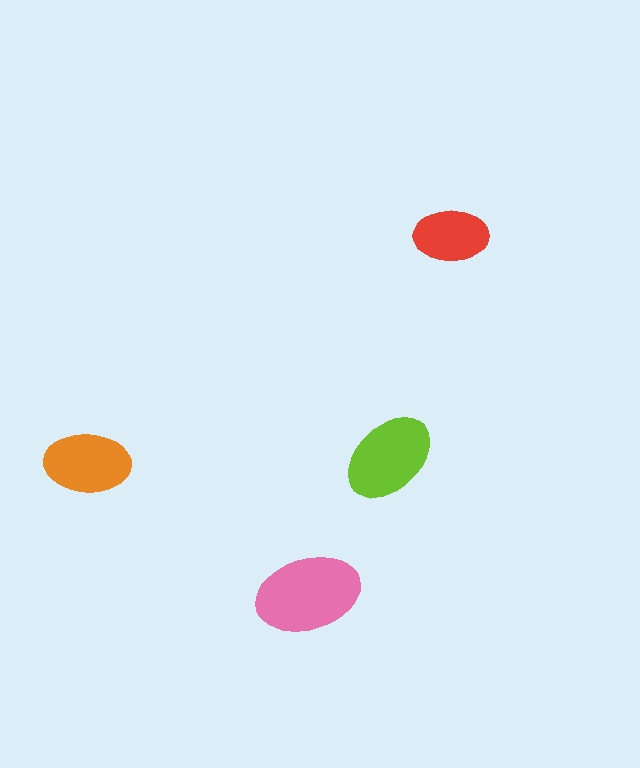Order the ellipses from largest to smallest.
the pink one, the lime one, the orange one, the red one.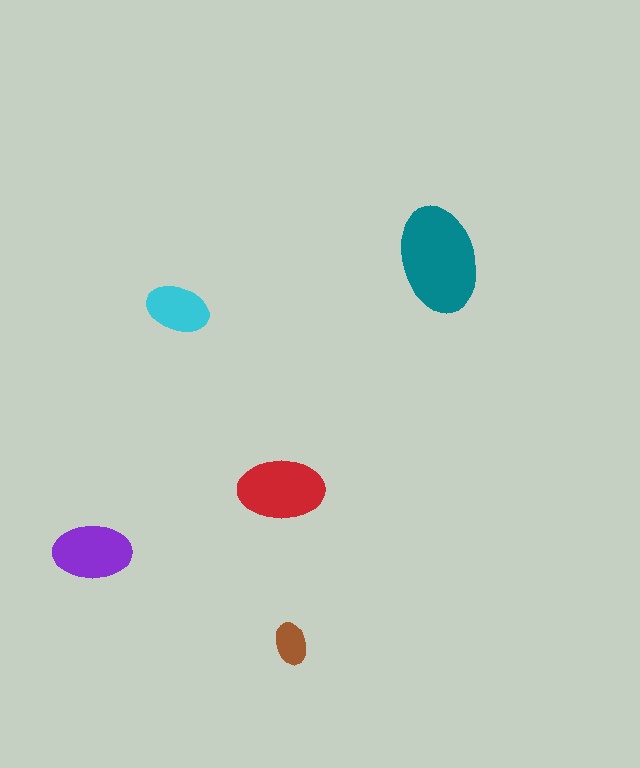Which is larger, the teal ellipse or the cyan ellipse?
The teal one.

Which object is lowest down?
The brown ellipse is bottommost.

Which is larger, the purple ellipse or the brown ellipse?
The purple one.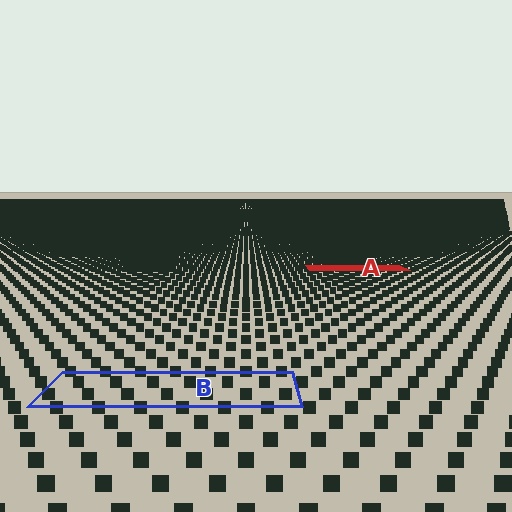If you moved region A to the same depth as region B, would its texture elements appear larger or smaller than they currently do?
They would appear larger. At a closer depth, the same texture elements are projected at a bigger on-screen size.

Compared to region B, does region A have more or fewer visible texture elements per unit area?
Region A has more texture elements per unit area — they are packed more densely because it is farther away.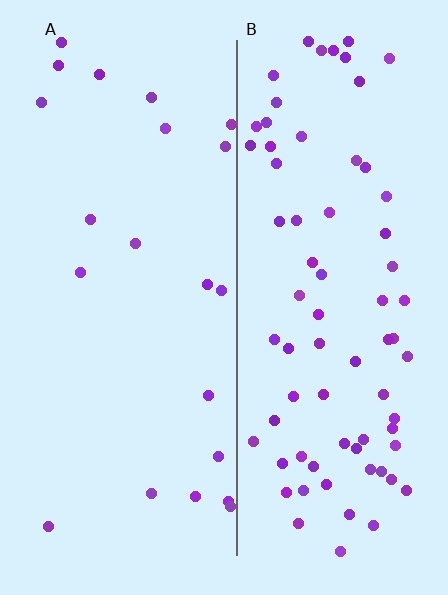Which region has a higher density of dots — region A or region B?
B (the right).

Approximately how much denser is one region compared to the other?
Approximately 3.5× — region B over region A.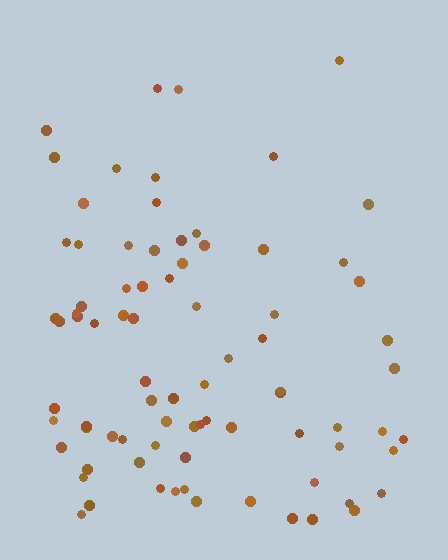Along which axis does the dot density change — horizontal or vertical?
Vertical.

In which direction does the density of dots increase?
From top to bottom, with the bottom side densest.